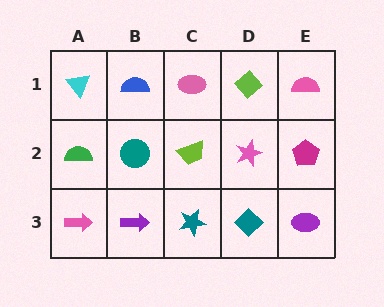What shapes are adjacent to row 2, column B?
A blue semicircle (row 1, column B), a purple arrow (row 3, column B), a green semicircle (row 2, column A), a lime trapezoid (row 2, column C).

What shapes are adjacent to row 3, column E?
A magenta pentagon (row 2, column E), a teal diamond (row 3, column D).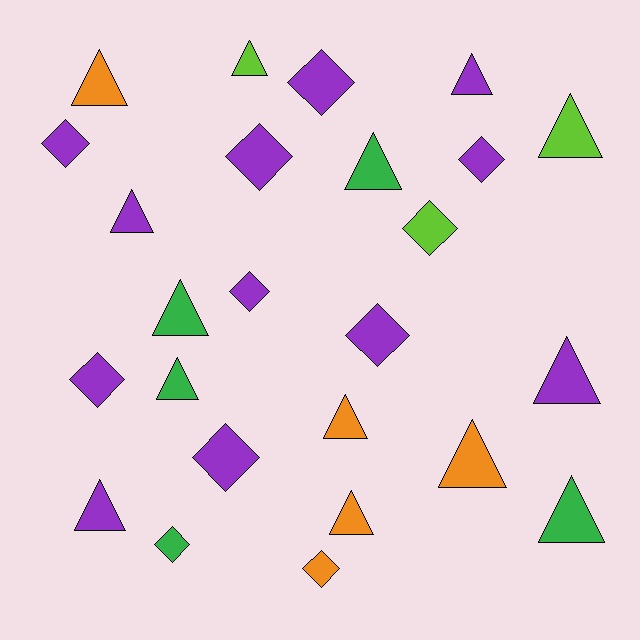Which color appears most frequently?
Purple, with 12 objects.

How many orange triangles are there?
There are 4 orange triangles.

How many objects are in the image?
There are 25 objects.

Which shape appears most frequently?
Triangle, with 14 objects.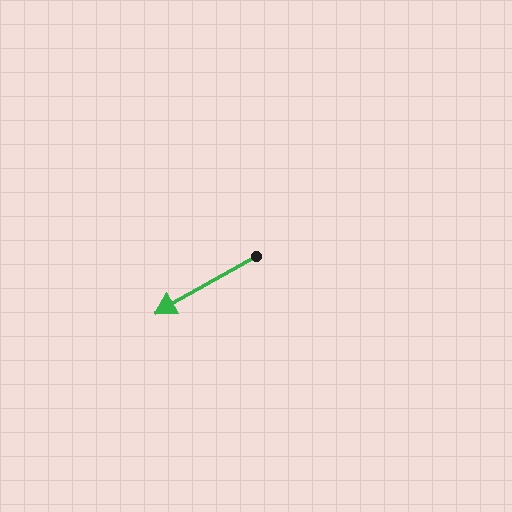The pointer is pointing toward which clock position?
Roughly 8 o'clock.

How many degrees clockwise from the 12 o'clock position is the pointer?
Approximately 241 degrees.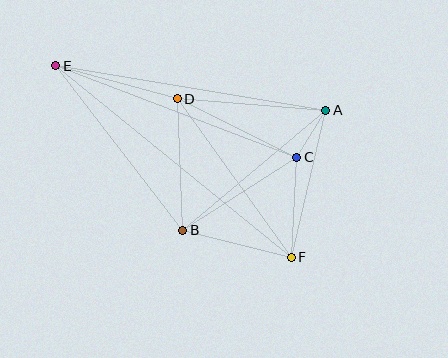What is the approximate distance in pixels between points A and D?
The distance between A and D is approximately 149 pixels.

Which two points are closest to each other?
Points A and C are closest to each other.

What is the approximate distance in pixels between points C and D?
The distance between C and D is approximately 133 pixels.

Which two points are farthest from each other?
Points E and F are farthest from each other.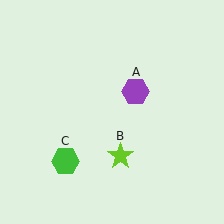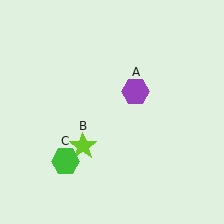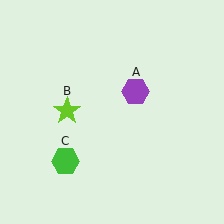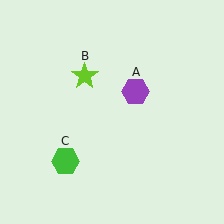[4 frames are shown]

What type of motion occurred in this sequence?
The lime star (object B) rotated clockwise around the center of the scene.